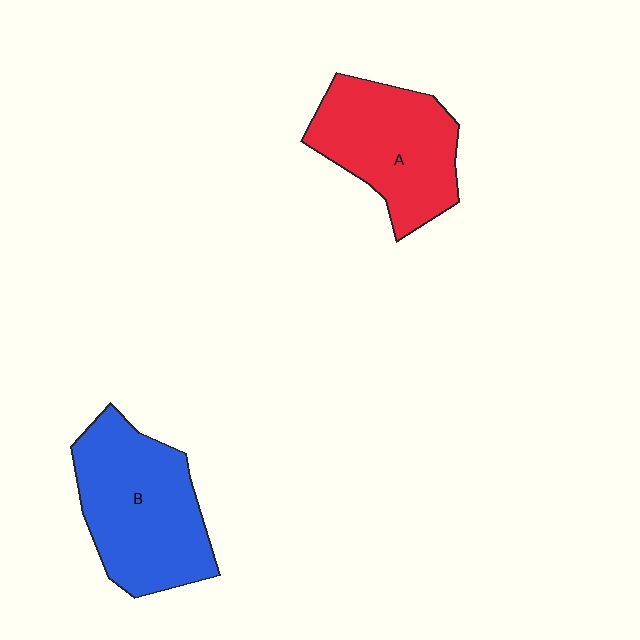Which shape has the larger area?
Shape B (blue).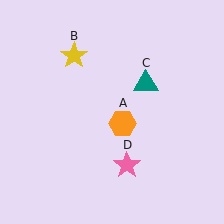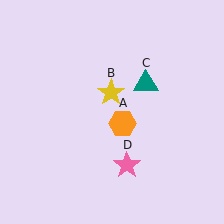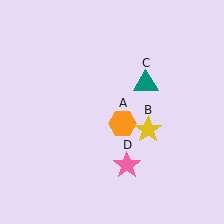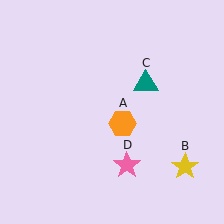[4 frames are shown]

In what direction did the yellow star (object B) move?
The yellow star (object B) moved down and to the right.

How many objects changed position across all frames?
1 object changed position: yellow star (object B).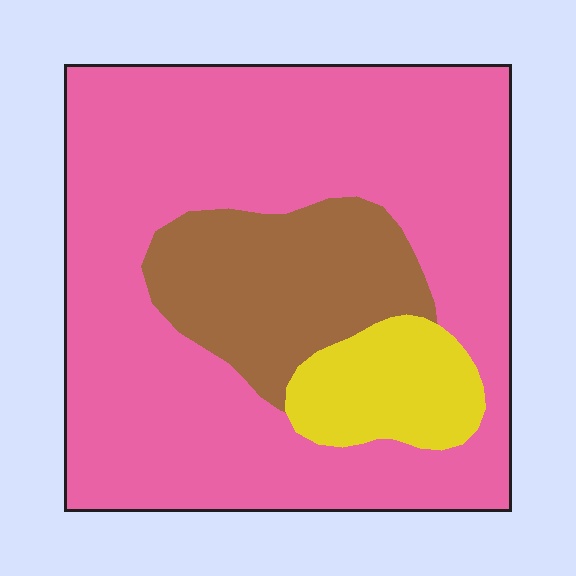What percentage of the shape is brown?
Brown covers about 20% of the shape.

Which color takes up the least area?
Yellow, at roughly 10%.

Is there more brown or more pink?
Pink.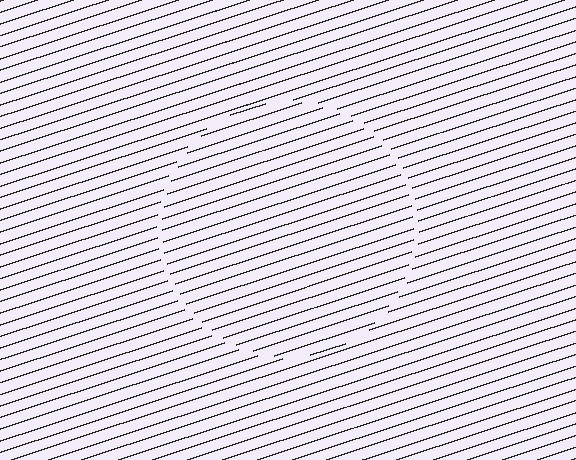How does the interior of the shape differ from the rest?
The interior of the shape contains the same grating, shifted by half a period — the contour is defined by the phase discontinuity where line-ends from the inner and outer gratings abut.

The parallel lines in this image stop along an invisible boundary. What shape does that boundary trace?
An illusory circle. The interior of the shape contains the same grating, shifted by half a period — the contour is defined by the phase discontinuity where line-ends from the inner and outer gratings abut.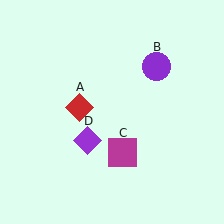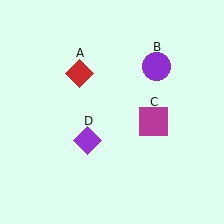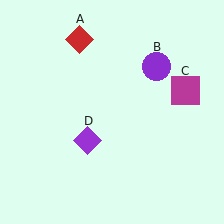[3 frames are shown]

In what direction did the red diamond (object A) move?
The red diamond (object A) moved up.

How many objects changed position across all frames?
2 objects changed position: red diamond (object A), magenta square (object C).